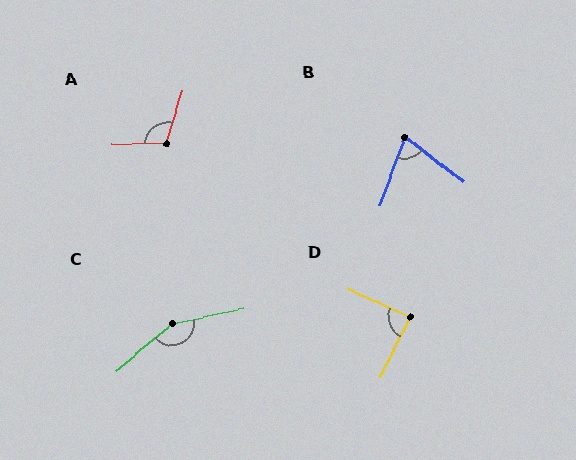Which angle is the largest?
C, at approximately 151 degrees.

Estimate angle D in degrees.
Approximately 88 degrees.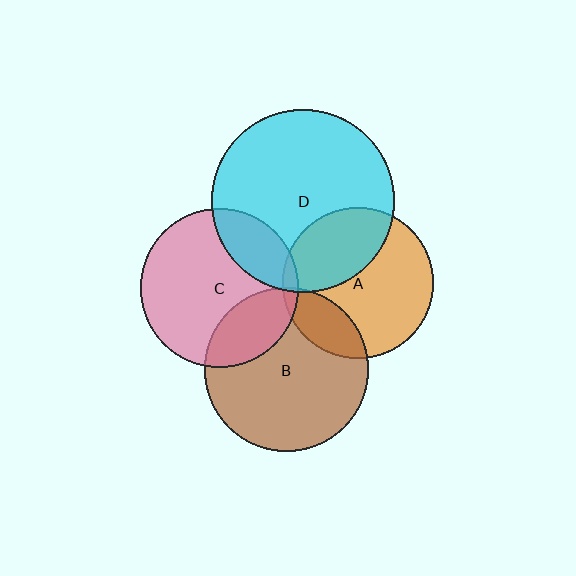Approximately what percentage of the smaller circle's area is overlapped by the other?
Approximately 20%.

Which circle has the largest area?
Circle D (cyan).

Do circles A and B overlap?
Yes.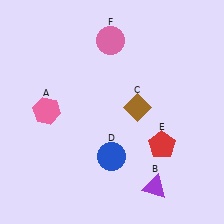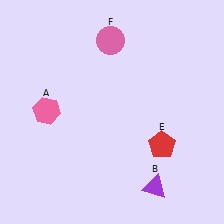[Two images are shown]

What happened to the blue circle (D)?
The blue circle (D) was removed in Image 2. It was in the bottom-left area of Image 1.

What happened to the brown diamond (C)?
The brown diamond (C) was removed in Image 2. It was in the top-right area of Image 1.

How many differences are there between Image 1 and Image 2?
There are 2 differences between the two images.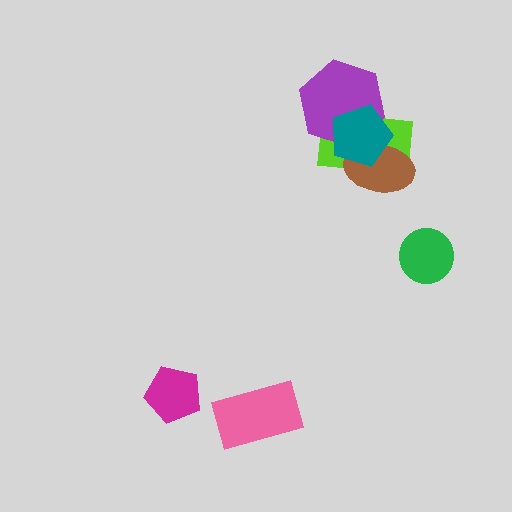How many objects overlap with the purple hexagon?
2 objects overlap with the purple hexagon.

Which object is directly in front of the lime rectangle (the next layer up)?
The purple hexagon is directly in front of the lime rectangle.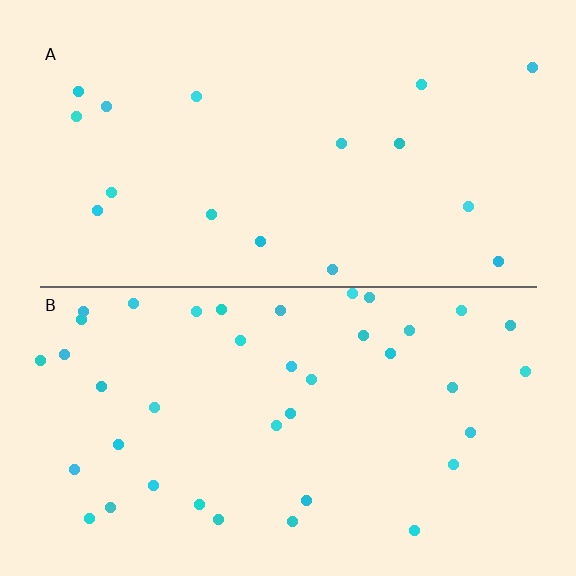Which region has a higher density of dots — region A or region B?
B (the bottom).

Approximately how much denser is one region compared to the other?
Approximately 2.4× — region B over region A.